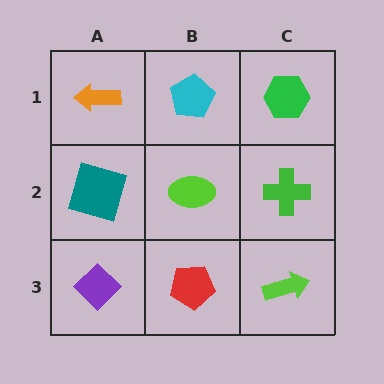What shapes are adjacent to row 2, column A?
An orange arrow (row 1, column A), a purple diamond (row 3, column A), a lime ellipse (row 2, column B).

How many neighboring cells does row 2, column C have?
3.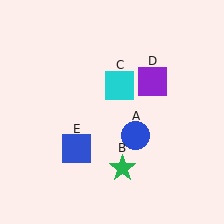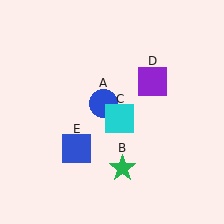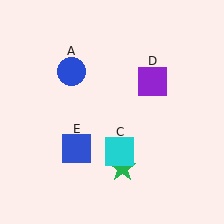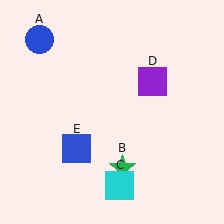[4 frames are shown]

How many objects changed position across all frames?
2 objects changed position: blue circle (object A), cyan square (object C).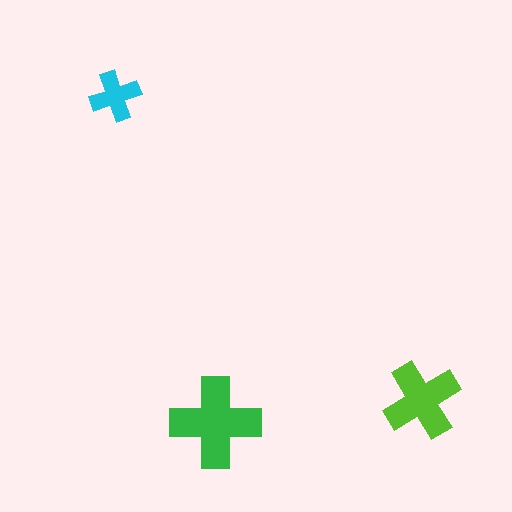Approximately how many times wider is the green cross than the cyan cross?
About 2 times wider.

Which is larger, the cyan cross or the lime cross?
The lime one.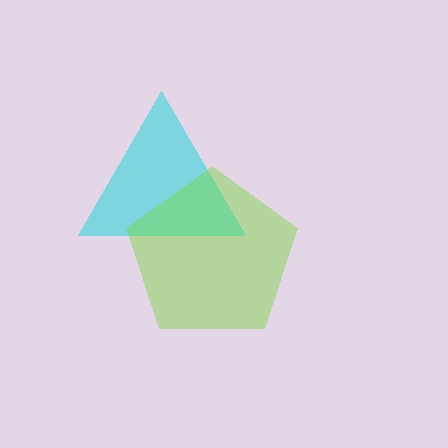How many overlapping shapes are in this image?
There are 2 overlapping shapes in the image.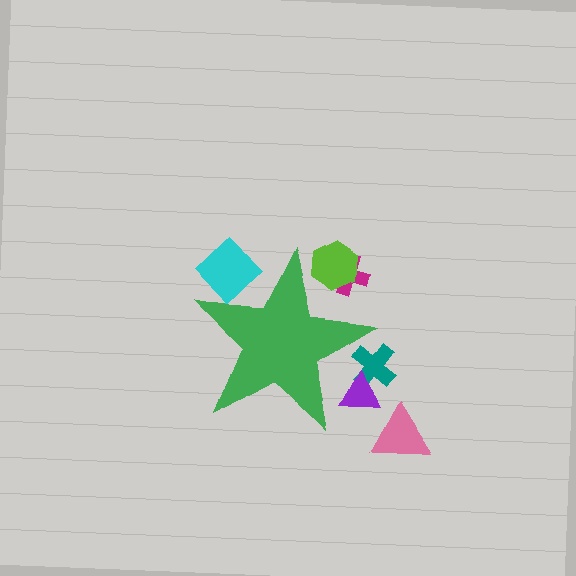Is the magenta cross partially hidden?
Yes, the magenta cross is partially hidden behind the green star.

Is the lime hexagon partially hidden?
Yes, the lime hexagon is partially hidden behind the green star.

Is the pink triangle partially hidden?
No, the pink triangle is fully visible.